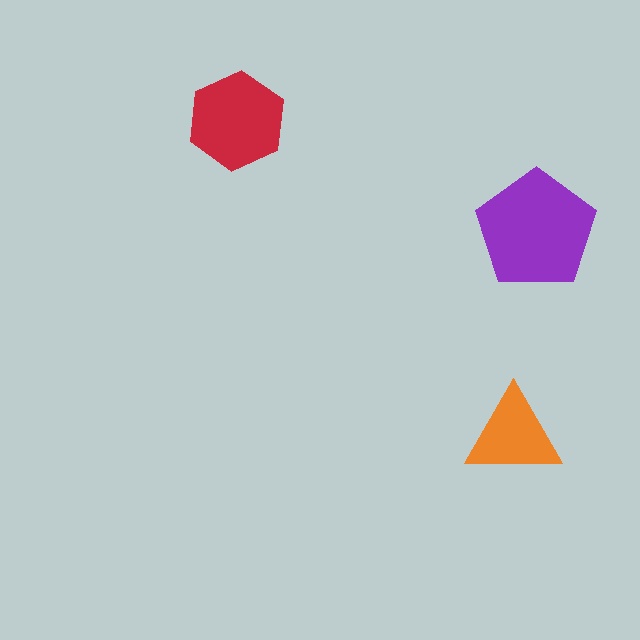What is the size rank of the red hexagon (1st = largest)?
2nd.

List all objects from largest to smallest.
The purple pentagon, the red hexagon, the orange triangle.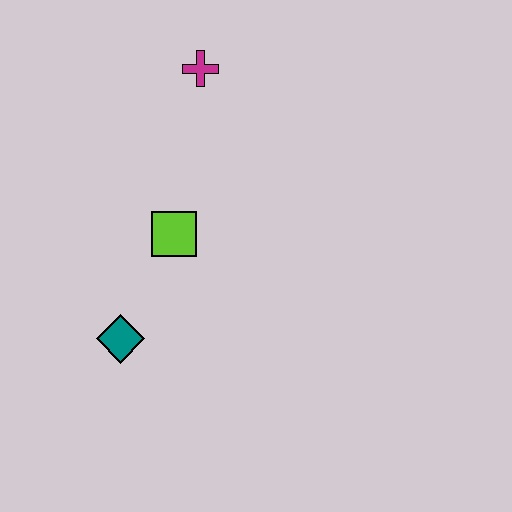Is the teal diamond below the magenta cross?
Yes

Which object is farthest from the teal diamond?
The magenta cross is farthest from the teal diamond.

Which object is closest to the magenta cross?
The lime square is closest to the magenta cross.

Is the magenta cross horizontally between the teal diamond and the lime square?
No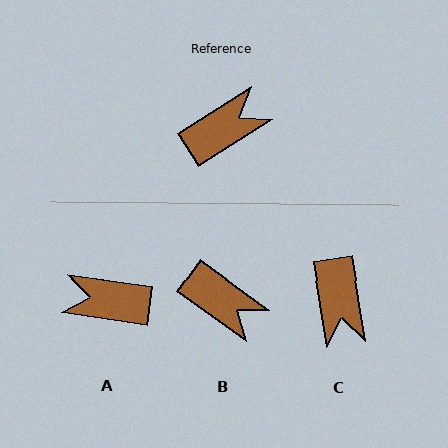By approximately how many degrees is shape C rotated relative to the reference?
Approximately 113 degrees clockwise.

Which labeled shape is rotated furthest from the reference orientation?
A, about 140 degrees away.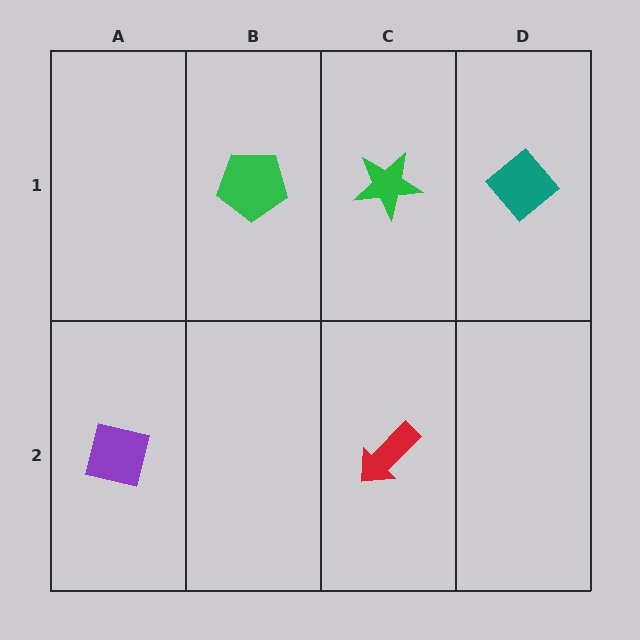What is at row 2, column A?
A purple square.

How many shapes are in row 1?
3 shapes.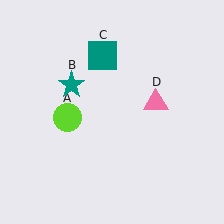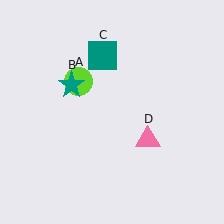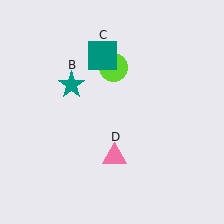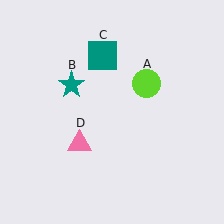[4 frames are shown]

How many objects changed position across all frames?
2 objects changed position: lime circle (object A), pink triangle (object D).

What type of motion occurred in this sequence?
The lime circle (object A), pink triangle (object D) rotated clockwise around the center of the scene.